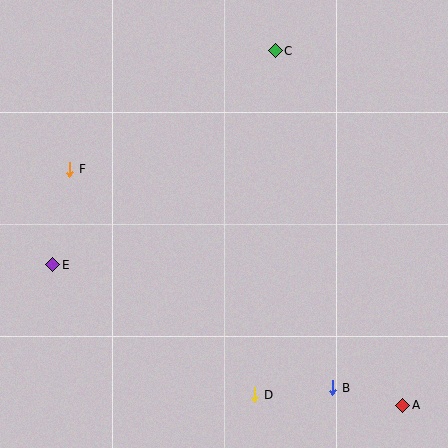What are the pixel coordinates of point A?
Point A is at (403, 405).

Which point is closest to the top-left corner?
Point F is closest to the top-left corner.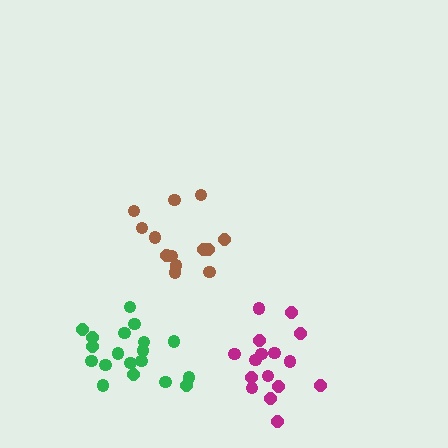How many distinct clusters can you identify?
There are 3 distinct clusters.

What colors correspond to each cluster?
The clusters are colored: brown, magenta, green.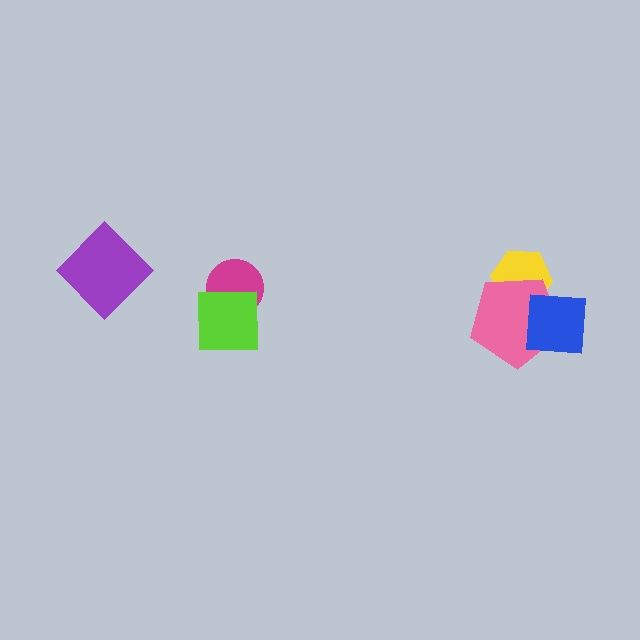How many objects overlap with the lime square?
1 object overlaps with the lime square.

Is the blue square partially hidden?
No, no other shape covers it.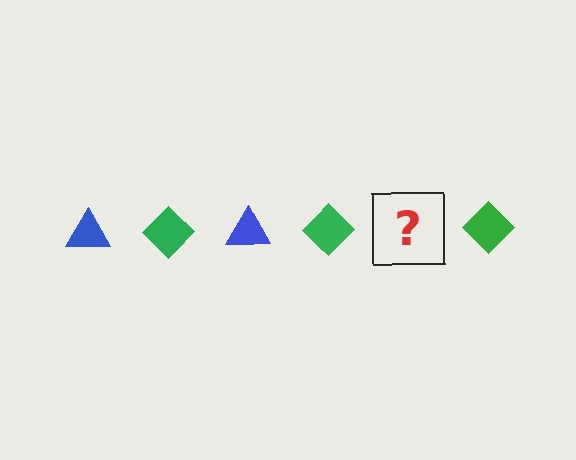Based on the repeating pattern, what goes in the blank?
The blank should be a blue triangle.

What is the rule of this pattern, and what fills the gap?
The rule is that the pattern alternates between blue triangle and green diamond. The gap should be filled with a blue triangle.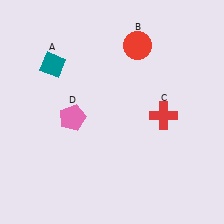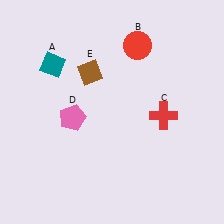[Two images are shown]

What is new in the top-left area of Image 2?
A brown diamond (E) was added in the top-left area of Image 2.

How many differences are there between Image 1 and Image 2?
There is 1 difference between the two images.